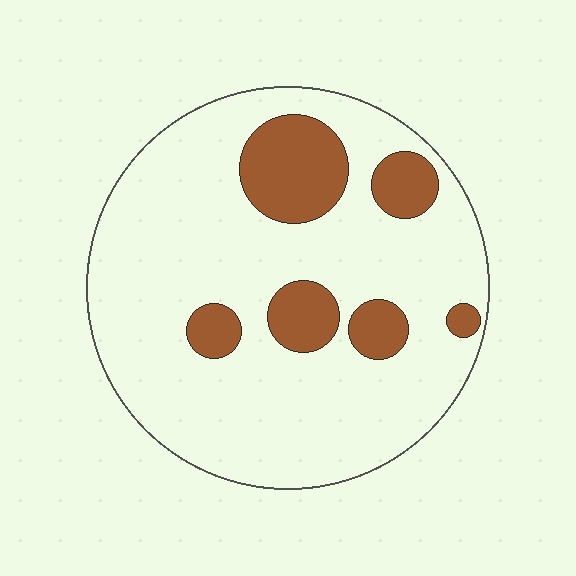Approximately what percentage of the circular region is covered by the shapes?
Approximately 20%.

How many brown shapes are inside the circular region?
6.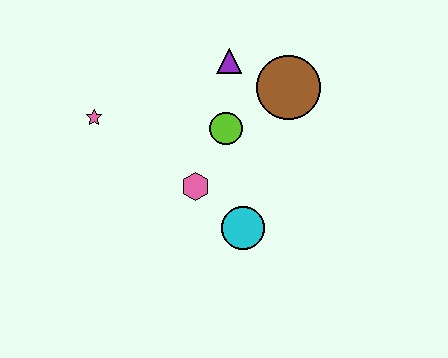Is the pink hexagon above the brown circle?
No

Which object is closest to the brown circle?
The purple triangle is closest to the brown circle.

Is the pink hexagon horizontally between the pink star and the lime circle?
Yes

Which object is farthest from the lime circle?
The pink star is farthest from the lime circle.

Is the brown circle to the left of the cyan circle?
No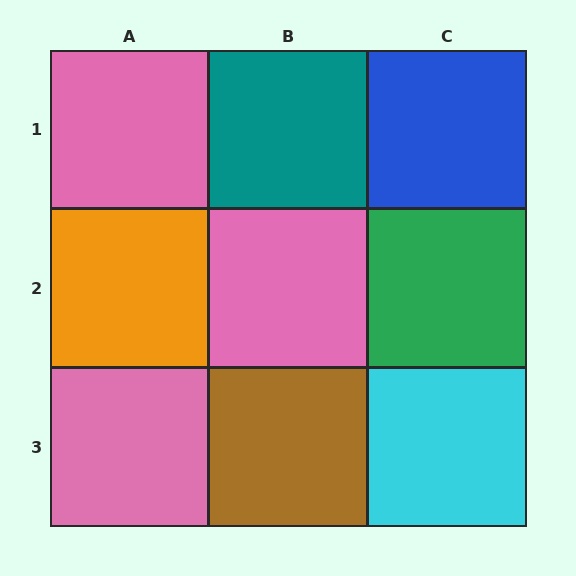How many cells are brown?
1 cell is brown.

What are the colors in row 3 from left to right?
Pink, brown, cyan.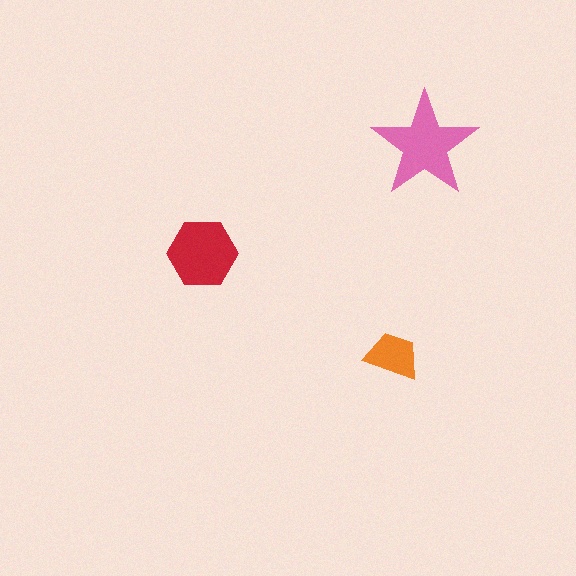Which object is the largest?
The pink star.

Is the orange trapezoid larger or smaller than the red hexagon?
Smaller.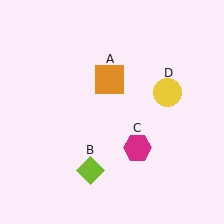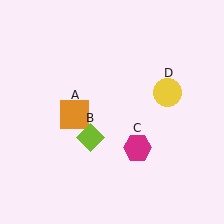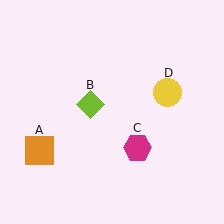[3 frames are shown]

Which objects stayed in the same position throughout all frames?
Magenta hexagon (object C) and yellow circle (object D) remained stationary.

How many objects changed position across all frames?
2 objects changed position: orange square (object A), lime diamond (object B).